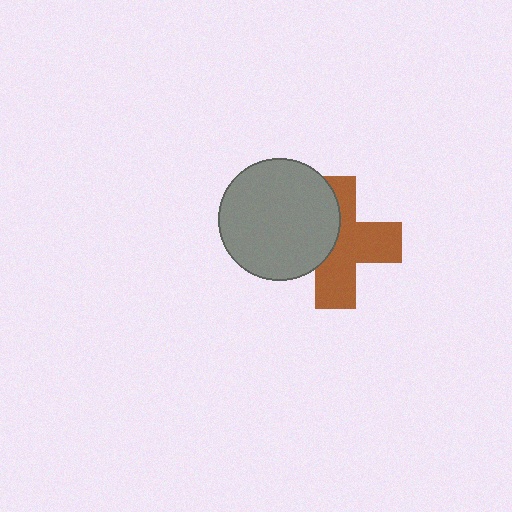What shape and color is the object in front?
The object in front is a gray circle.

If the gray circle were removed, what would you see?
You would see the complete brown cross.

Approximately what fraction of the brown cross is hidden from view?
Roughly 40% of the brown cross is hidden behind the gray circle.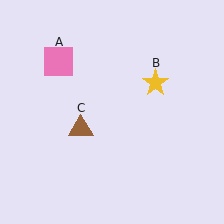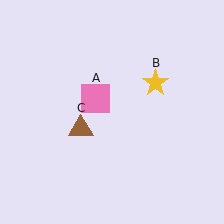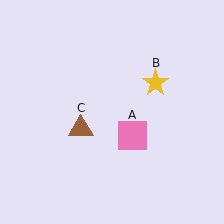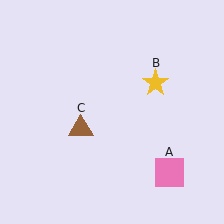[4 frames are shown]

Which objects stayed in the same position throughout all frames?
Yellow star (object B) and brown triangle (object C) remained stationary.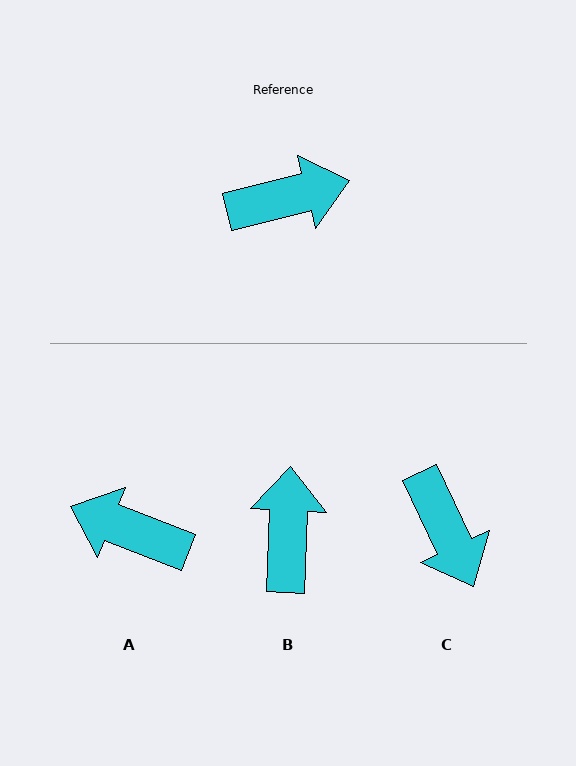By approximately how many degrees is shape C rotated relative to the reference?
Approximately 79 degrees clockwise.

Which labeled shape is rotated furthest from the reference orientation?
A, about 144 degrees away.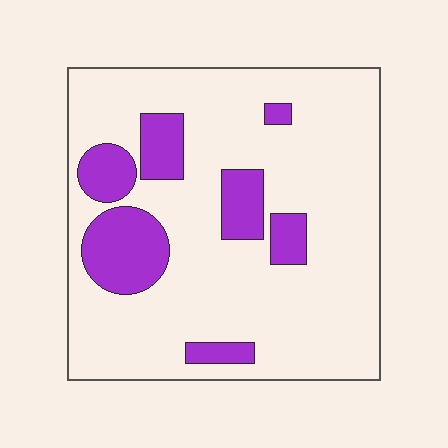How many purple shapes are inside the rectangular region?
7.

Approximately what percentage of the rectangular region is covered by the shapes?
Approximately 20%.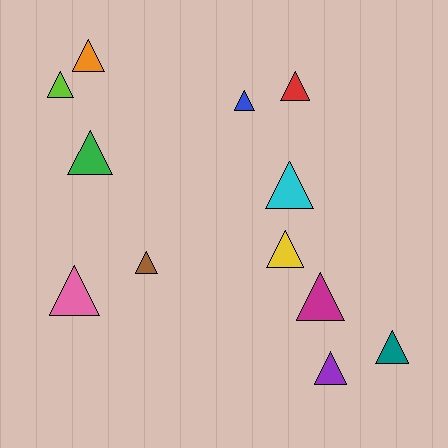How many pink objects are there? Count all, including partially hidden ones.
There is 1 pink object.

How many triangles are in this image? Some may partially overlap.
There are 12 triangles.